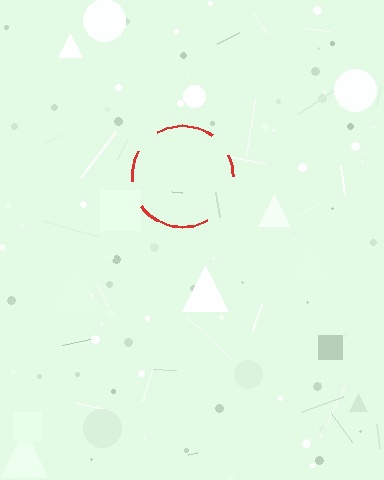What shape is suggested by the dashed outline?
The dashed outline suggests a circle.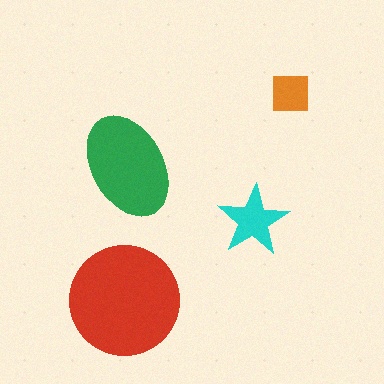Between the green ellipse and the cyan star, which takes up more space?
The green ellipse.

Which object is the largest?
The red circle.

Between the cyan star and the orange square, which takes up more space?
The cyan star.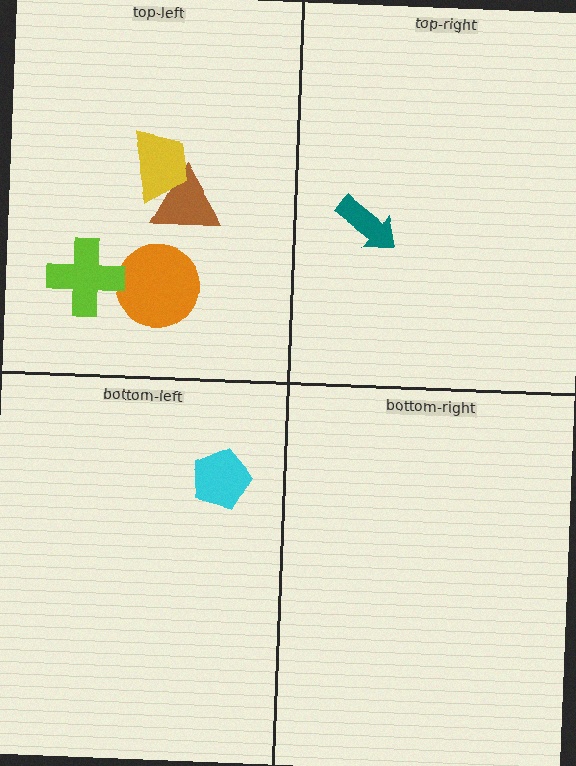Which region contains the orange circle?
The top-left region.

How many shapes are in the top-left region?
4.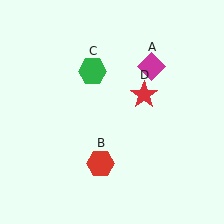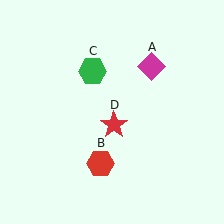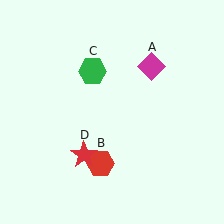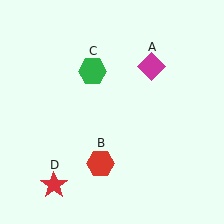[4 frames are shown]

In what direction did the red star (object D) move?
The red star (object D) moved down and to the left.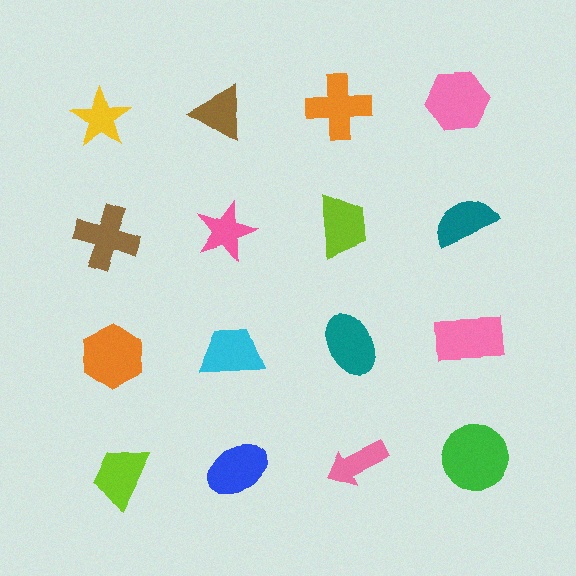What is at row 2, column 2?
A pink star.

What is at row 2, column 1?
A brown cross.